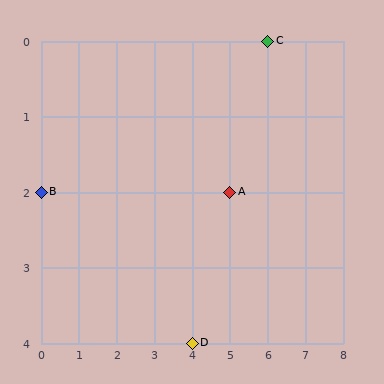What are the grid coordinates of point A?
Point A is at grid coordinates (5, 2).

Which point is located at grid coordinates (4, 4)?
Point D is at (4, 4).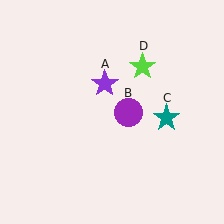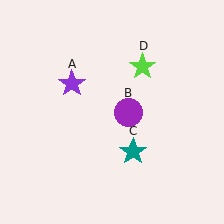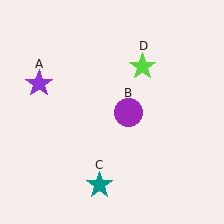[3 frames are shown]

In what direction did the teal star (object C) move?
The teal star (object C) moved down and to the left.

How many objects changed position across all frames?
2 objects changed position: purple star (object A), teal star (object C).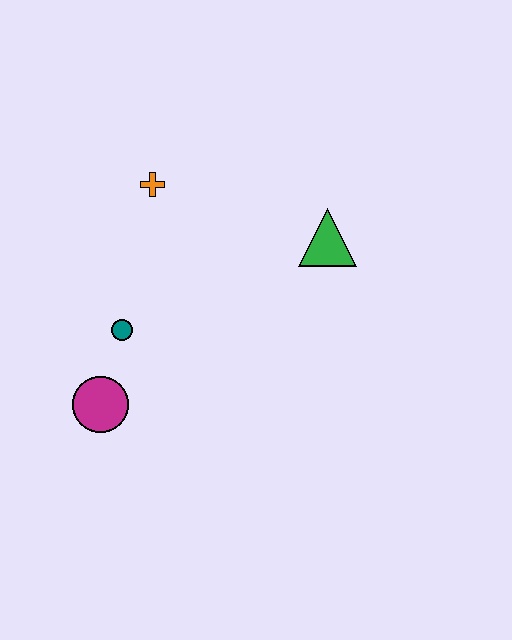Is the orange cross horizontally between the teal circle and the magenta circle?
No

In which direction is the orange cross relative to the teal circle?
The orange cross is above the teal circle.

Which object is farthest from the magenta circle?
The green triangle is farthest from the magenta circle.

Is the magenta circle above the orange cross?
No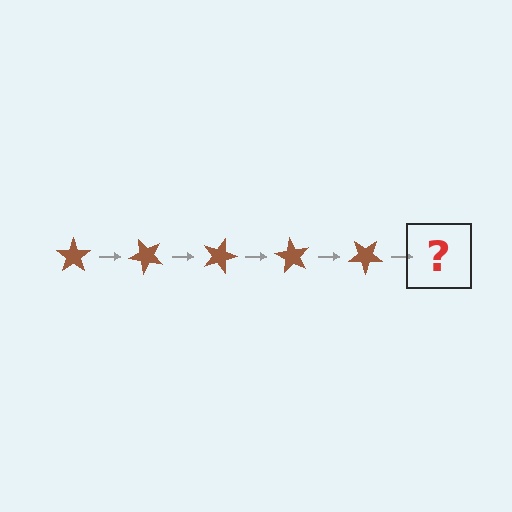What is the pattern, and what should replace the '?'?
The pattern is that the star rotates 45 degrees each step. The '?' should be a brown star rotated 225 degrees.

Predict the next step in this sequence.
The next step is a brown star rotated 225 degrees.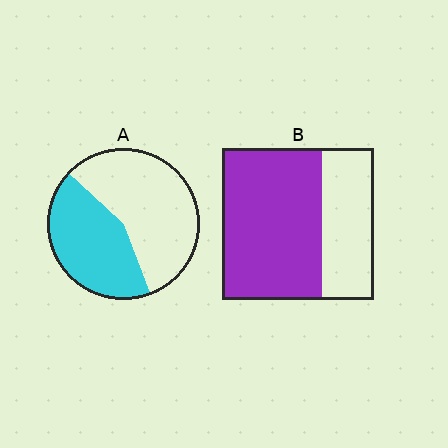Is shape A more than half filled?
No.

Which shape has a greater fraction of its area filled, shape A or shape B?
Shape B.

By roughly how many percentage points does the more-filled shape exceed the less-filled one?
By roughly 25 percentage points (B over A).